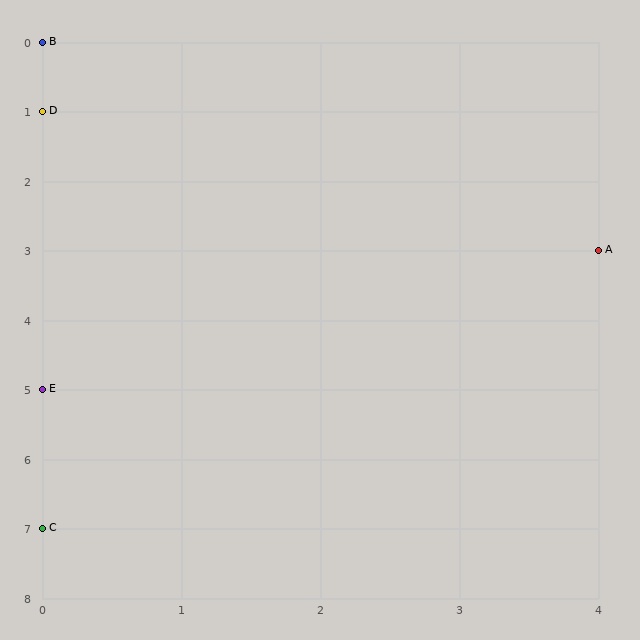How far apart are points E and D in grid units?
Points E and D are 4 rows apart.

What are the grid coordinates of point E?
Point E is at grid coordinates (0, 5).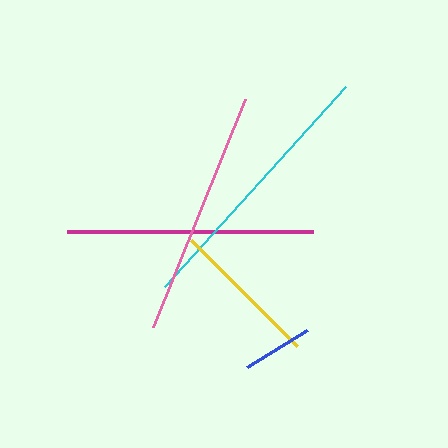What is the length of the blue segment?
The blue segment is approximately 71 pixels long.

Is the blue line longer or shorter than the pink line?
The pink line is longer than the blue line.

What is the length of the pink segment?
The pink segment is approximately 246 pixels long.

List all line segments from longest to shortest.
From longest to shortest: cyan, magenta, pink, yellow, blue.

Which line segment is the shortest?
The blue line is the shortest at approximately 71 pixels.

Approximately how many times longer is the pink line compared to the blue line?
The pink line is approximately 3.5 times the length of the blue line.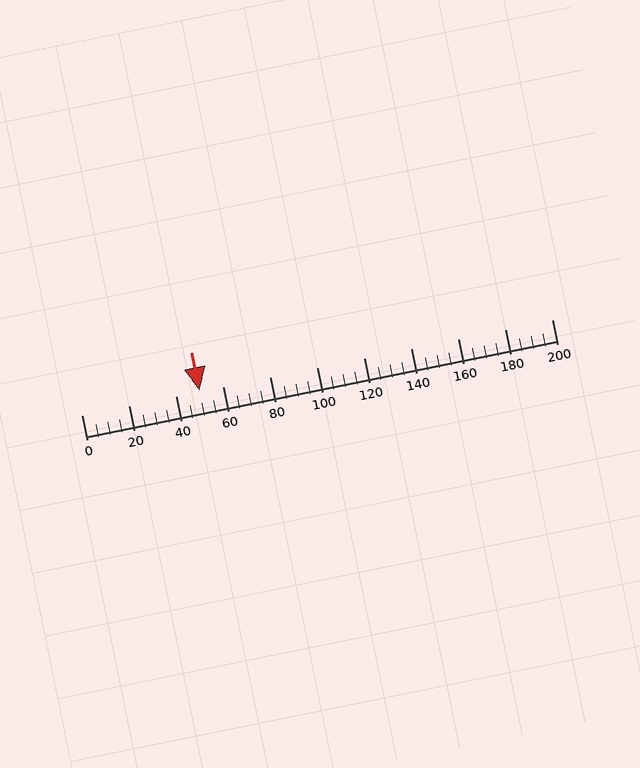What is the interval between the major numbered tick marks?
The major tick marks are spaced 20 units apart.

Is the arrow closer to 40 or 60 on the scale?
The arrow is closer to 60.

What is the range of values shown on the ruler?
The ruler shows values from 0 to 200.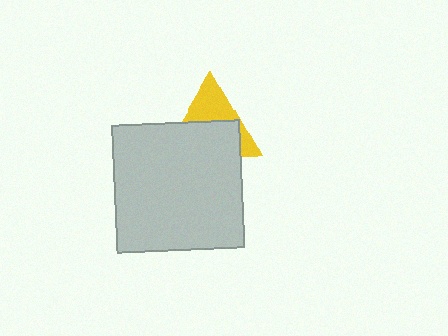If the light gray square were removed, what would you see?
You would see the complete yellow triangle.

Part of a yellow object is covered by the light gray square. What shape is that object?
It is a triangle.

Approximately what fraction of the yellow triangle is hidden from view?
Roughly 58% of the yellow triangle is hidden behind the light gray square.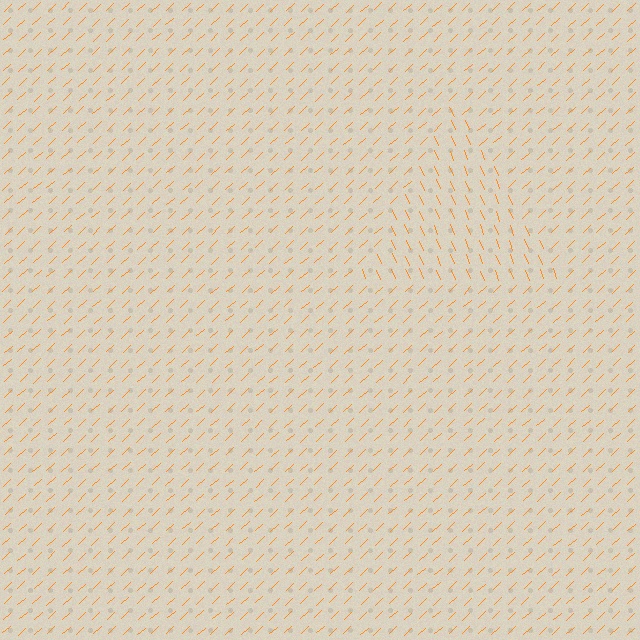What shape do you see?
I see a triangle.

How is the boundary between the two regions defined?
The boundary is defined purely by a change in line orientation (approximately 70 degrees difference). All lines are the same color and thickness.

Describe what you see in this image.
The image is filled with small orange line segments. A triangle region in the image has lines oriented differently from the surrounding lines, creating a visible texture boundary.